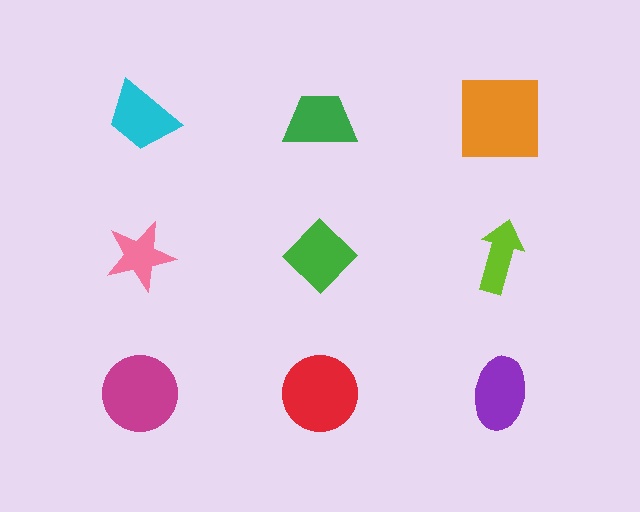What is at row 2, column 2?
A green diamond.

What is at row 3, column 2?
A red circle.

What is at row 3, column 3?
A purple ellipse.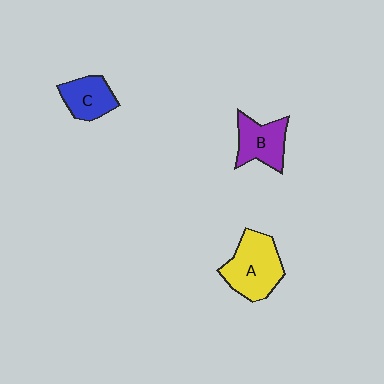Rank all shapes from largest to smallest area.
From largest to smallest: A (yellow), B (purple), C (blue).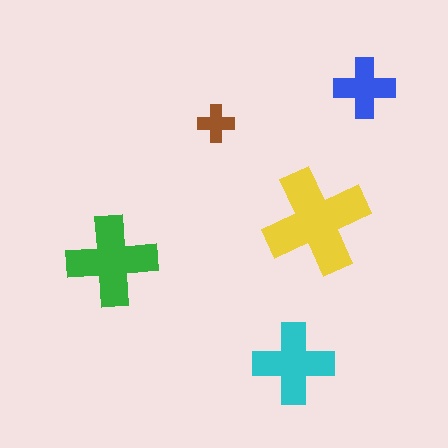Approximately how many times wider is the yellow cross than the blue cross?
About 1.5 times wider.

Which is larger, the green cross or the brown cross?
The green one.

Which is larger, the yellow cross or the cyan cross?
The yellow one.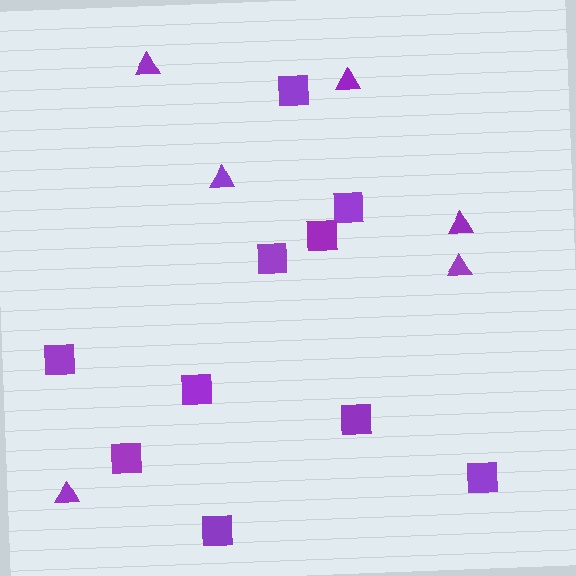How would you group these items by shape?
There are 2 groups: one group of triangles (6) and one group of squares (10).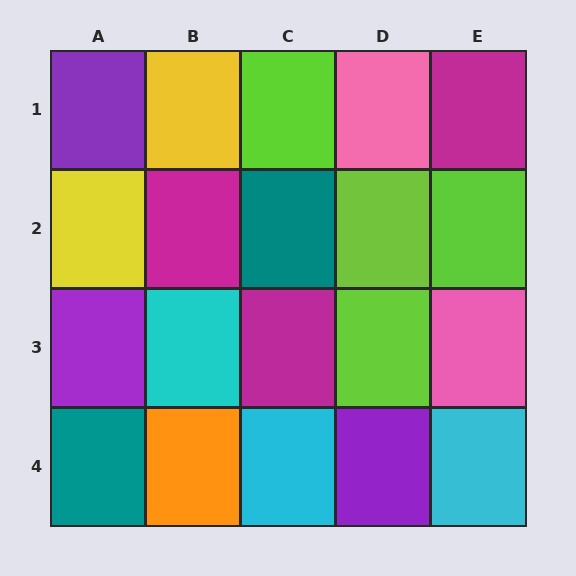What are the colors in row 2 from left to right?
Yellow, magenta, teal, lime, lime.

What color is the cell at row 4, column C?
Cyan.